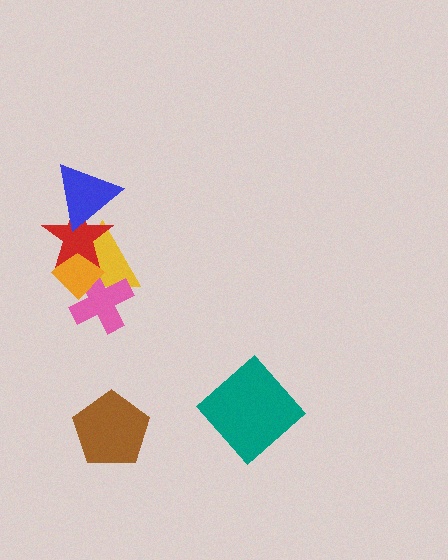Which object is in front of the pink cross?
The orange diamond is in front of the pink cross.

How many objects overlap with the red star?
3 objects overlap with the red star.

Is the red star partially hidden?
Yes, it is partially covered by another shape.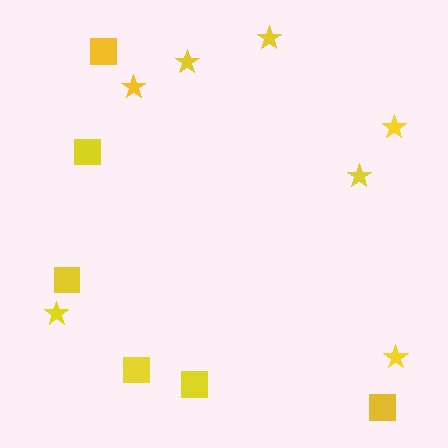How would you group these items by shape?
There are 2 groups: one group of stars (7) and one group of squares (6).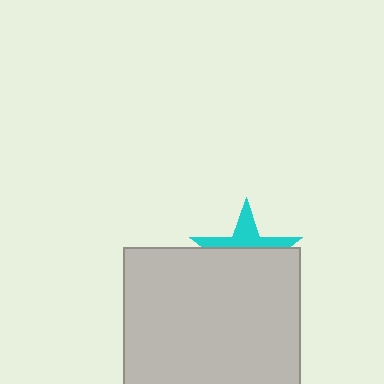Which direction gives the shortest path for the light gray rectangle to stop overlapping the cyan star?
Moving down gives the shortest separation.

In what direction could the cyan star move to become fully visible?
The cyan star could move up. That would shift it out from behind the light gray rectangle entirely.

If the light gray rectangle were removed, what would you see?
You would see the complete cyan star.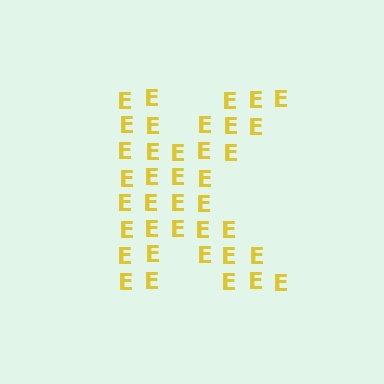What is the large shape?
The large shape is the letter K.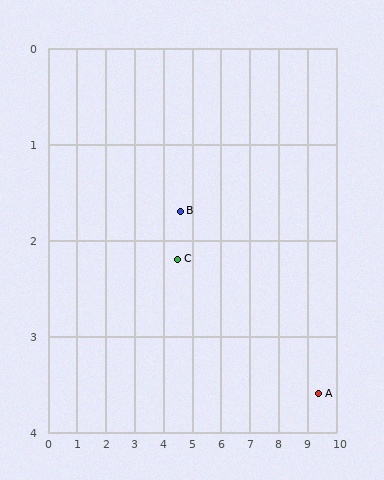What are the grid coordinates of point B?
Point B is at approximately (4.6, 1.7).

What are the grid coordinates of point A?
Point A is at approximately (9.4, 3.6).